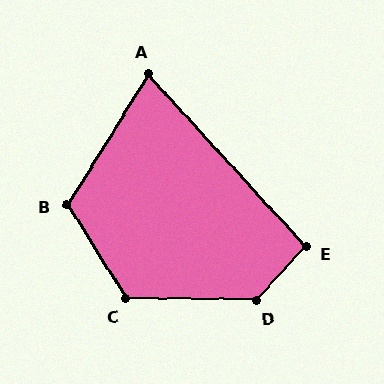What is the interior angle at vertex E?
Approximately 95 degrees (obtuse).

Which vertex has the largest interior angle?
D, at approximately 132 degrees.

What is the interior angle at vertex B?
Approximately 116 degrees (obtuse).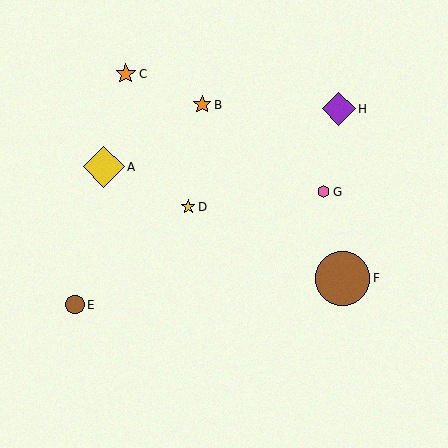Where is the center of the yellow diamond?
The center of the yellow diamond is at (104, 167).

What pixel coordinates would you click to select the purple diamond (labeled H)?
Click at (339, 109) to select the purple diamond H.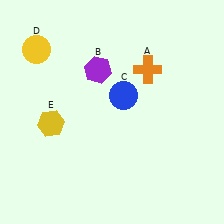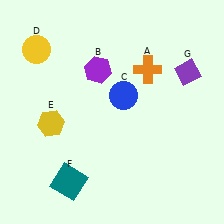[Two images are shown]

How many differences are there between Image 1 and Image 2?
There are 2 differences between the two images.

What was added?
A teal square (F), a purple diamond (G) were added in Image 2.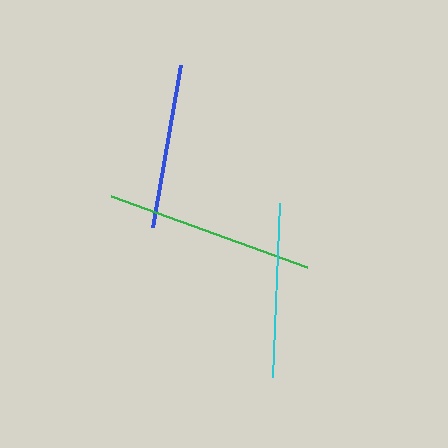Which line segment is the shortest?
The blue line is the shortest at approximately 164 pixels.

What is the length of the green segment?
The green segment is approximately 209 pixels long.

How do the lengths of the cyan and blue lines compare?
The cyan and blue lines are approximately the same length.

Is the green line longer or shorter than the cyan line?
The green line is longer than the cyan line.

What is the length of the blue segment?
The blue segment is approximately 164 pixels long.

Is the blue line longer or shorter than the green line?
The green line is longer than the blue line.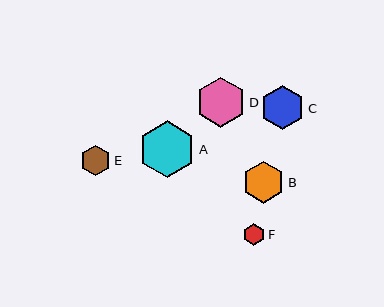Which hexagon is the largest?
Hexagon A is the largest with a size of approximately 57 pixels.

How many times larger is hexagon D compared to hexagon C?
Hexagon D is approximately 1.1 times the size of hexagon C.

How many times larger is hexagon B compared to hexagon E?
Hexagon B is approximately 1.4 times the size of hexagon E.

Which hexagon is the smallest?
Hexagon F is the smallest with a size of approximately 21 pixels.